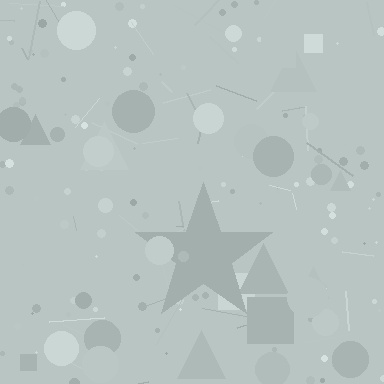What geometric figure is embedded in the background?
A star is embedded in the background.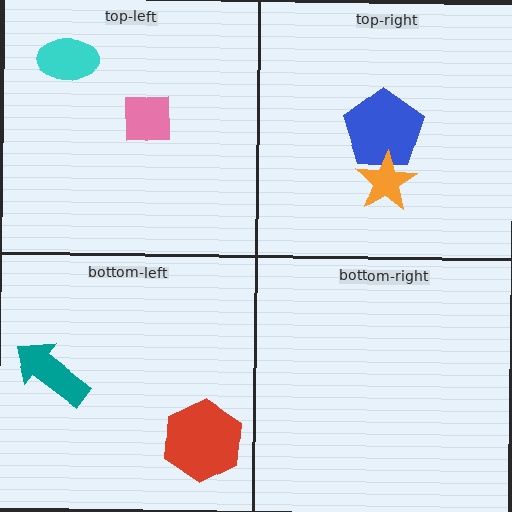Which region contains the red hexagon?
The bottom-left region.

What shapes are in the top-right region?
The blue pentagon, the orange star.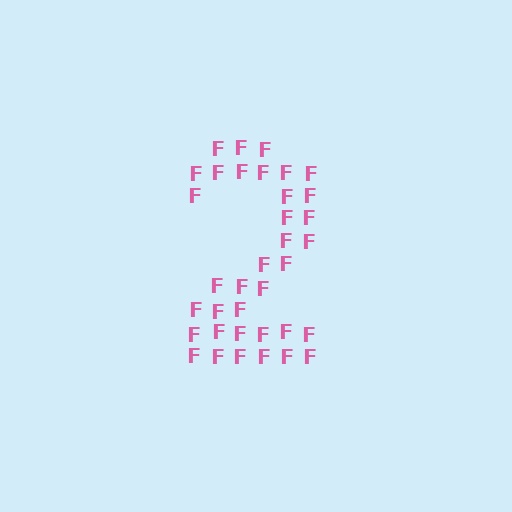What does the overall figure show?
The overall figure shows the digit 2.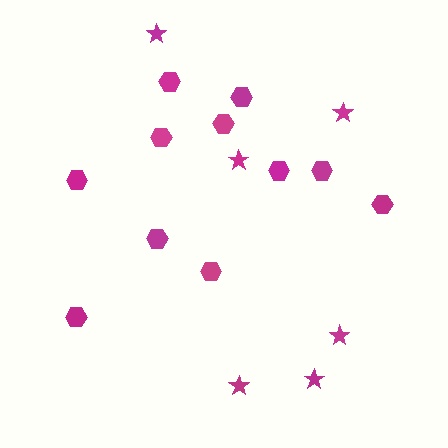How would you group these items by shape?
There are 2 groups: one group of stars (6) and one group of hexagons (11).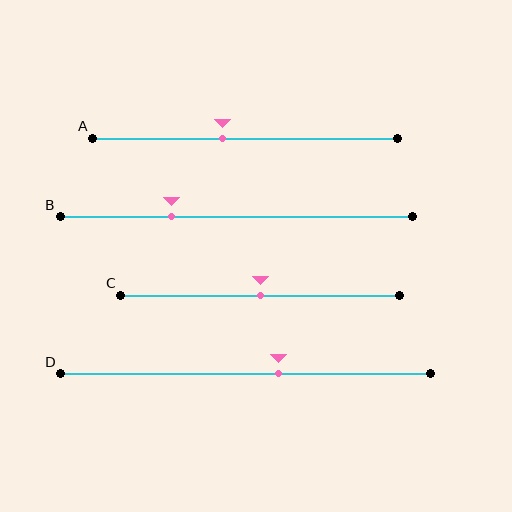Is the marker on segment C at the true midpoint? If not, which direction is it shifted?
Yes, the marker on segment C is at the true midpoint.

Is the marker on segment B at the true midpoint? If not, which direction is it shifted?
No, the marker on segment B is shifted to the left by about 18% of the segment length.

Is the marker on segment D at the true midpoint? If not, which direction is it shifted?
No, the marker on segment D is shifted to the right by about 9% of the segment length.